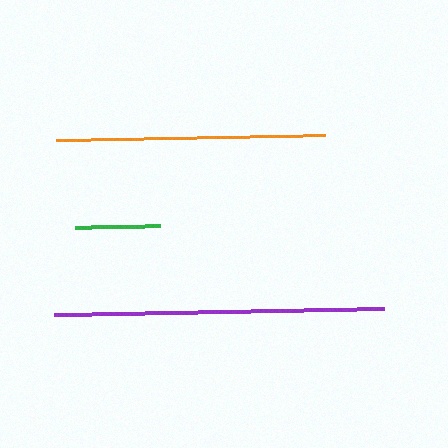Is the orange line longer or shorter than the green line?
The orange line is longer than the green line.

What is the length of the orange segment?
The orange segment is approximately 269 pixels long.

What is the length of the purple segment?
The purple segment is approximately 330 pixels long.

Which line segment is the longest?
The purple line is the longest at approximately 330 pixels.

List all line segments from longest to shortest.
From longest to shortest: purple, orange, green.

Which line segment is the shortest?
The green line is the shortest at approximately 86 pixels.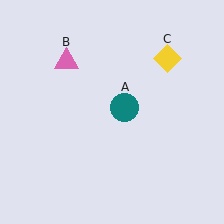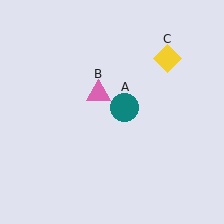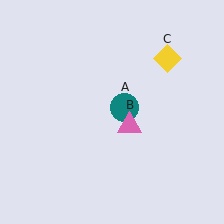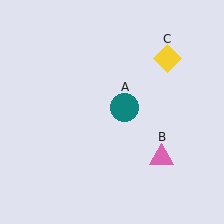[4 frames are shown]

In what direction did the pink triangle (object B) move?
The pink triangle (object B) moved down and to the right.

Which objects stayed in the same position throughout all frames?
Teal circle (object A) and yellow diamond (object C) remained stationary.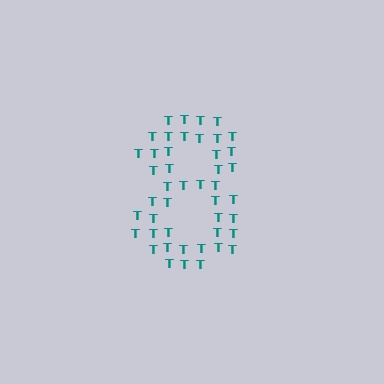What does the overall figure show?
The overall figure shows the digit 8.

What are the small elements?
The small elements are letter T's.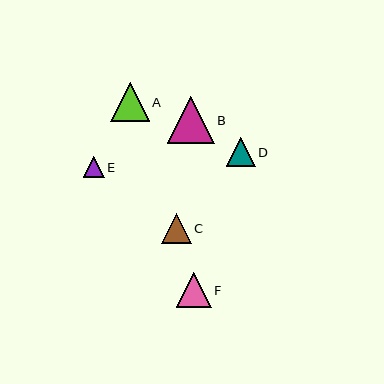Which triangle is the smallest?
Triangle E is the smallest with a size of approximately 21 pixels.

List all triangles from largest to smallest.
From largest to smallest: B, A, F, C, D, E.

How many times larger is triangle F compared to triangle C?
Triangle F is approximately 1.2 times the size of triangle C.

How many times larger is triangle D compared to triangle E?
Triangle D is approximately 1.4 times the size of triangle E.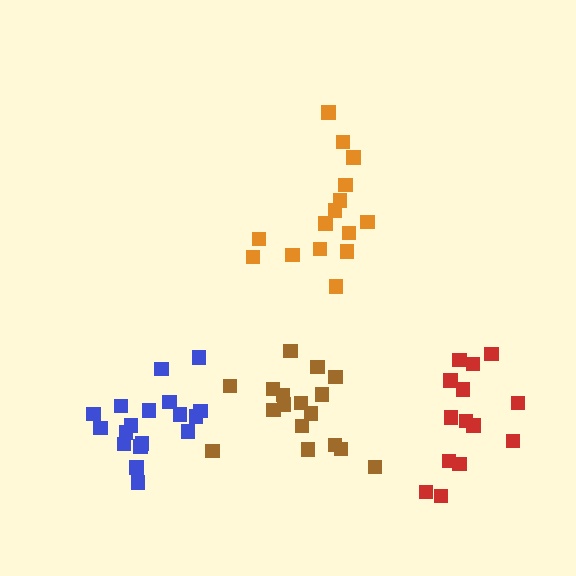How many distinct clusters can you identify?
There are 4 distinct clusters.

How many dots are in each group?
Group 1: 15 dots, Group 2: 18 dots, Group 3: 14 dots, Group 4: 17 dots (64 total).